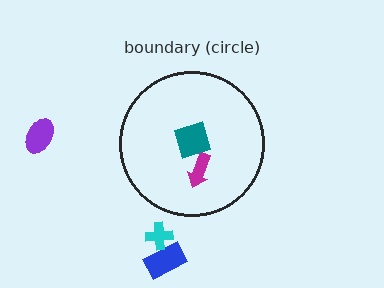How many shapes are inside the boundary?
2 inside, 3 outside.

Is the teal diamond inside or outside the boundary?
Inside.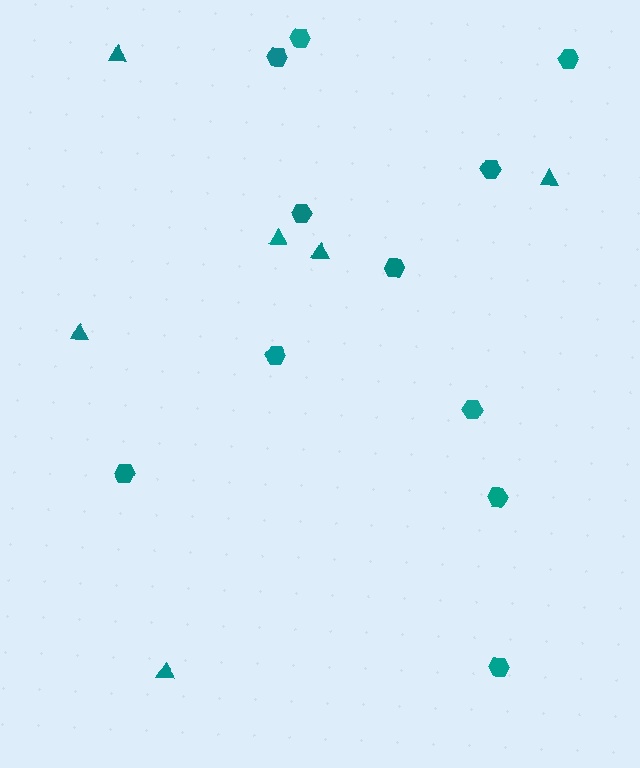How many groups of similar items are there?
There are 2 groups: one group of hexagons (11) and one group of triangles (6).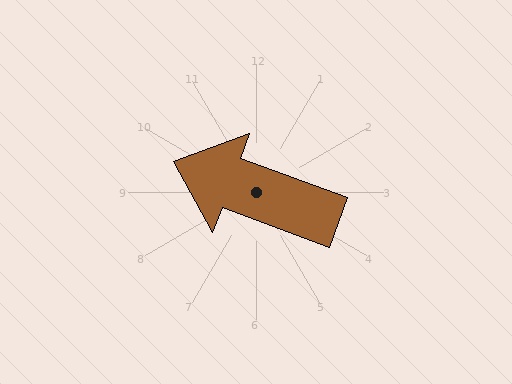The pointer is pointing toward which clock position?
Roughly 10 o'clock.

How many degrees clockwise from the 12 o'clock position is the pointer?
Approximately 290 degrees.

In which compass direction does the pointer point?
West.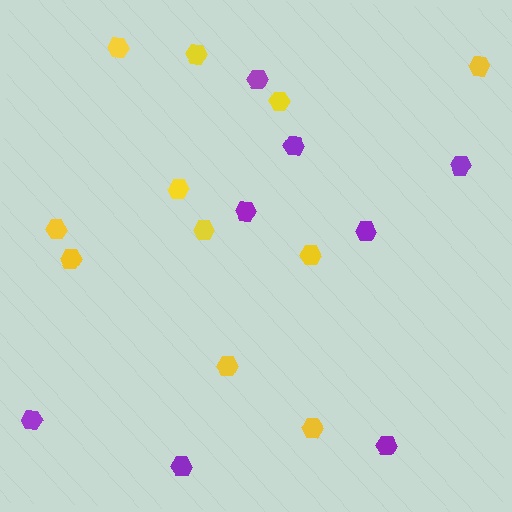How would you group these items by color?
There are 2 groups: one group of yellow hexagons (11) and one group of purple hexagons (8).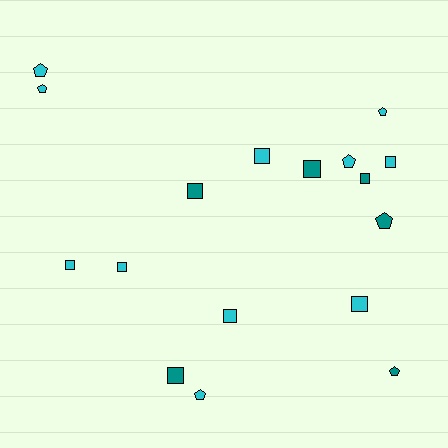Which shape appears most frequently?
Square, with 10 objects.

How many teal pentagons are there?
There are 2 teal pentagons.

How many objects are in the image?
There are 17 objects.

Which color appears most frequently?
Cyan, with 11 objects.